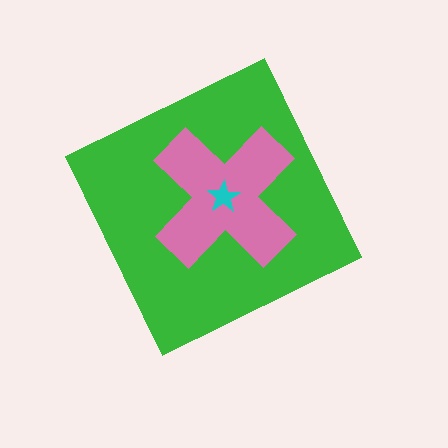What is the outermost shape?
The green diamond.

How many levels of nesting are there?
3.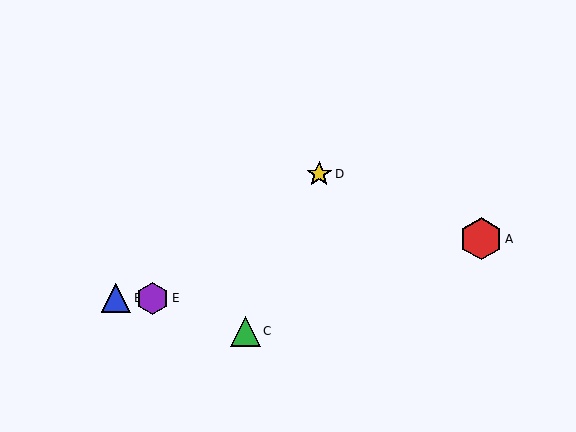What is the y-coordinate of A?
Object A is at y≈239.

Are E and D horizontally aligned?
No, E is at y≈298 and D is at y≈174.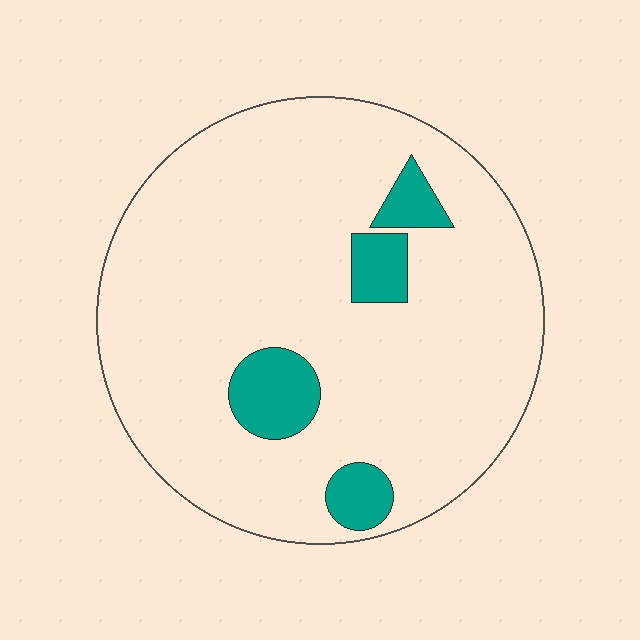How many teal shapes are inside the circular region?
4.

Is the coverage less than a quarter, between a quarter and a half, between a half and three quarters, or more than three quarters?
Less than a quarter.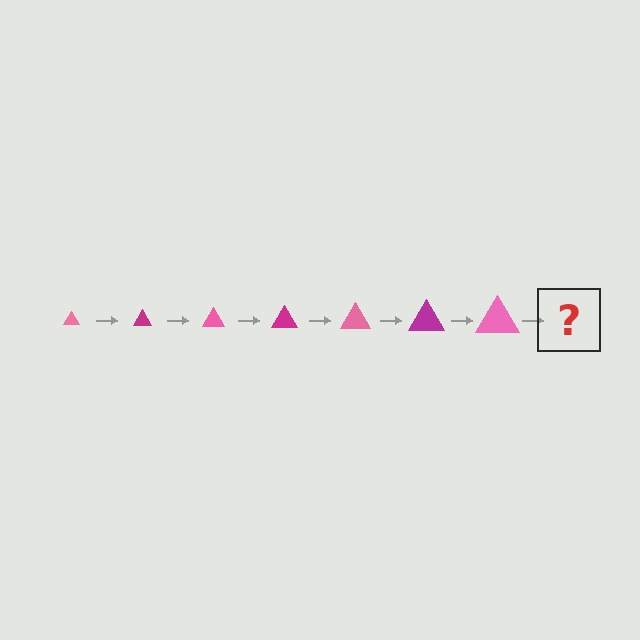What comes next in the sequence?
The next element should be a magenta triangle, larger than the previous one.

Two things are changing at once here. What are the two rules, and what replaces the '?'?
The two rules are that the triangle grows larger each step and the color cycles through pink and magenta. The '?' should be a magenta triangle, larger than the previous one.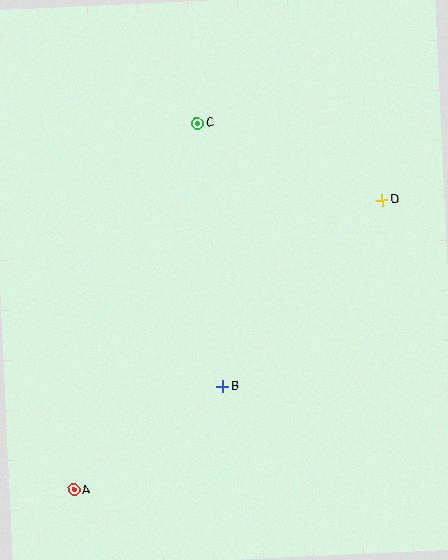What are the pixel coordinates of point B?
Point B is at (223, 387).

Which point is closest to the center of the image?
Point B at (223, 387) is closest to the center.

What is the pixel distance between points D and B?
The distance between D and B is 246 pixels.